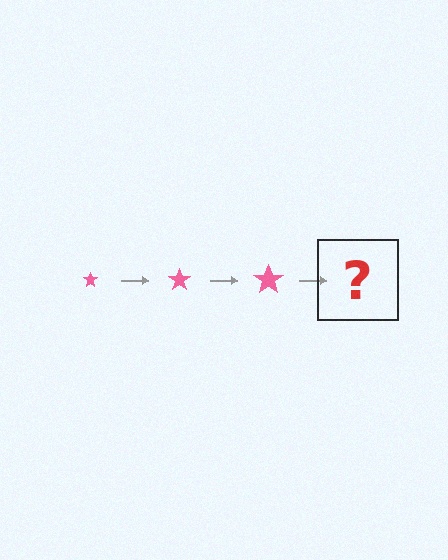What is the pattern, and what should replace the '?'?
The pattern is that the star gets progressively larger each step. The '?' should be a pink star, larger than the previous one.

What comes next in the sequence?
The next element should be a pink star, larger than the previous one.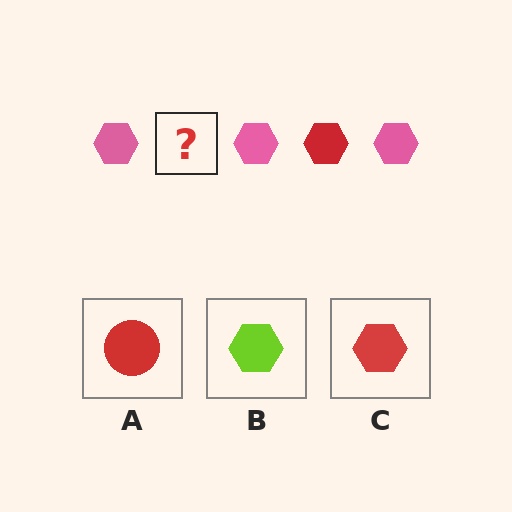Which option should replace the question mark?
Option C.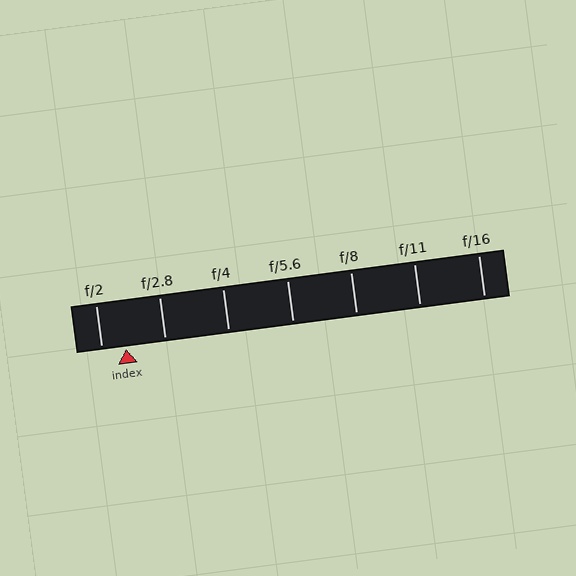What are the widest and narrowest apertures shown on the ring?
The widest aperture shown is f/2 and the narrowest is f/16.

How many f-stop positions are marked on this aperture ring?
There are 7 f-stop positions marked.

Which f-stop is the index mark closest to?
The index mark is closest to f/2.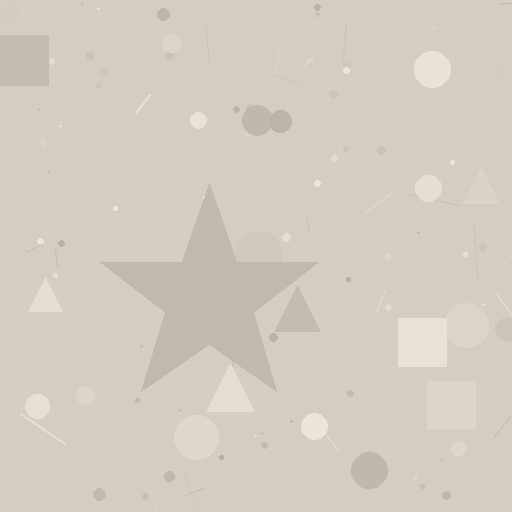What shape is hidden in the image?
A star is hidden in the image.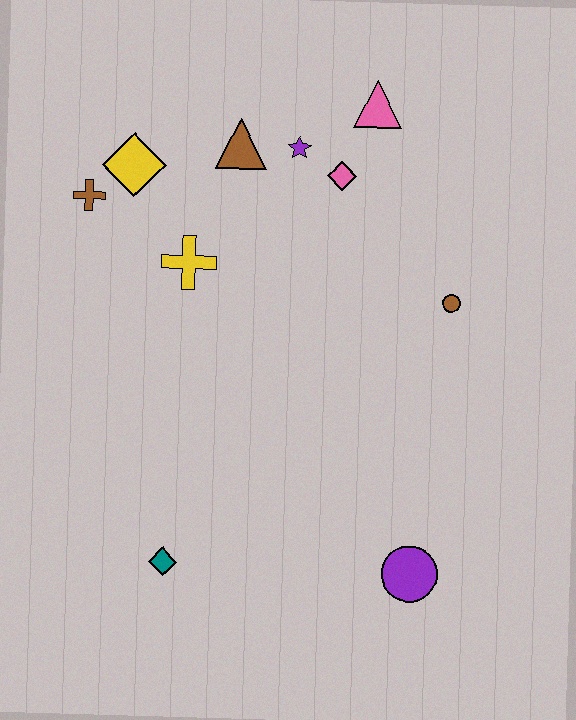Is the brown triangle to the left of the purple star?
Yes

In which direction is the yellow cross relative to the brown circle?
The yellow cross is to the left of the brown circle.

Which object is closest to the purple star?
The pink diamond is closest to the purple star.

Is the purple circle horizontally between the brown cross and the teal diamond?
No